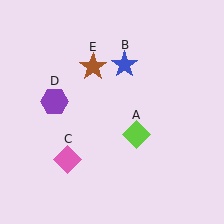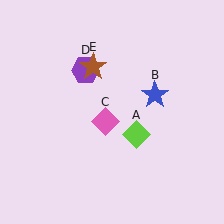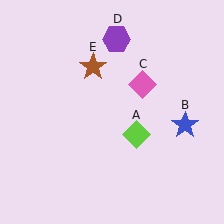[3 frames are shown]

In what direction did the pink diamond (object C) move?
The pink diamond (object C) moved up and to the right.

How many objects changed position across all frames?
3 objects changed position: blue star (object B), pink diamond (object C), purple hexagon (object D).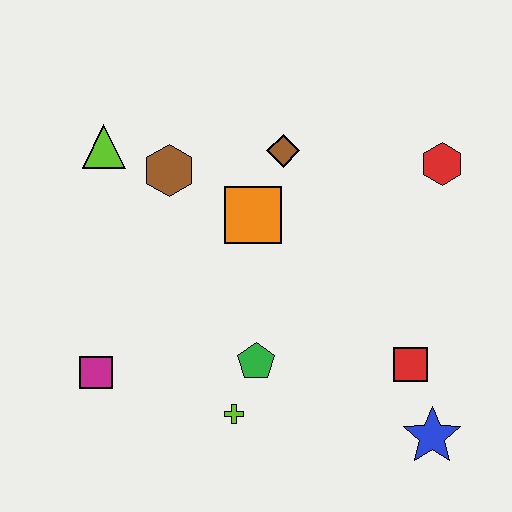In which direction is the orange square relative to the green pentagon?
The orange square is above the green pentagon.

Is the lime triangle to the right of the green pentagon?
No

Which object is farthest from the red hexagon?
The magenta square is farthest from the red hexagon.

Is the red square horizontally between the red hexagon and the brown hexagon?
Yes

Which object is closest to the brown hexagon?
The lime triangle is closest to the brown hexagon.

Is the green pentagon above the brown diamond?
No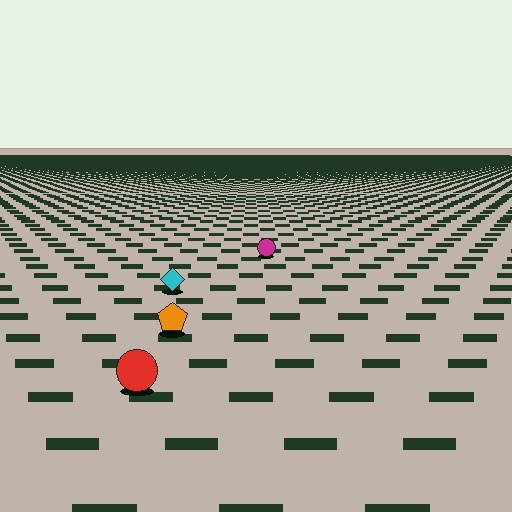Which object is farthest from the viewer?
The magenta circle is farthest from the viewer. It appears smaller and the ground texture around it is denser.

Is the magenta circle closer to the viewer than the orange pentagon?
No. The orange pentagon is closer — you can tell from the texture gradient: the ground texture is coarser near it.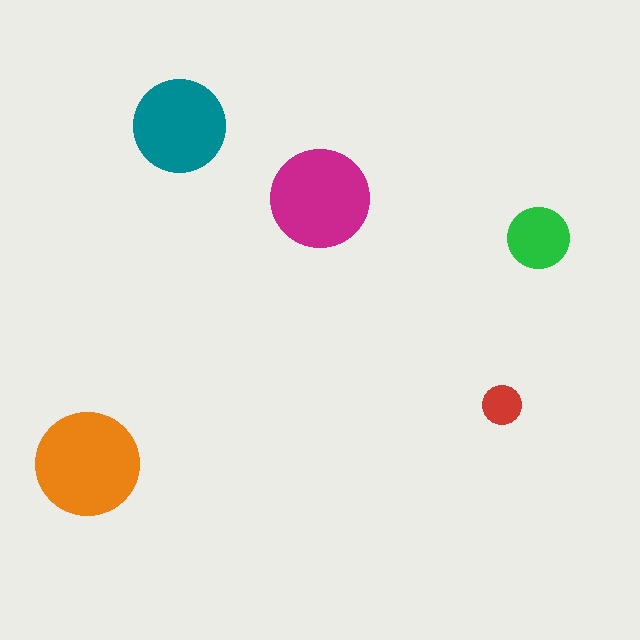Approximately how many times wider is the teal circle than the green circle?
About 1.5 times wider.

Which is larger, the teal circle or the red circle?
The teal one.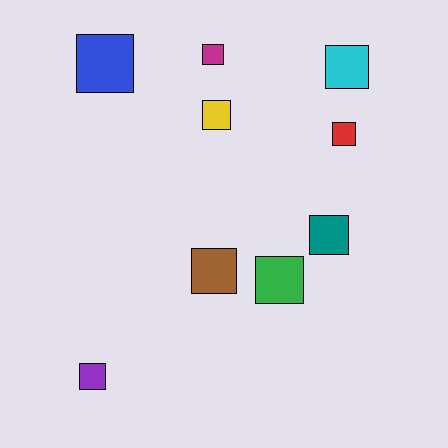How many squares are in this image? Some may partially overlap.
There are 9 squares.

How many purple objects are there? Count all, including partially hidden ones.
There is 1 purple object.